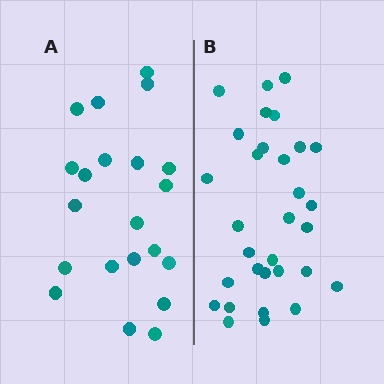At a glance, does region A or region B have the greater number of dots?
Region B (the right region) has more dots.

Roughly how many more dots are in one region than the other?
Region B has roughly 10 or so more dots than region A.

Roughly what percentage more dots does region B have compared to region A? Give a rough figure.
About 50% more.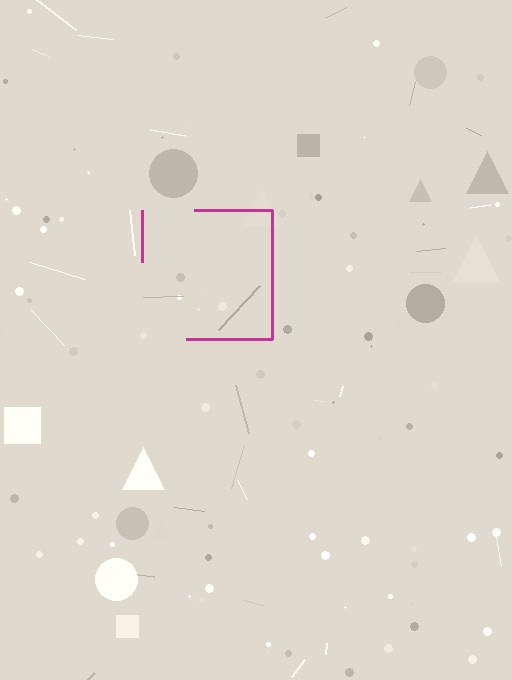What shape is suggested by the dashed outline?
The dashed outline suggests a square.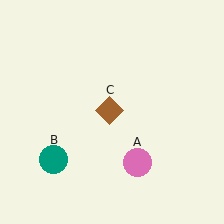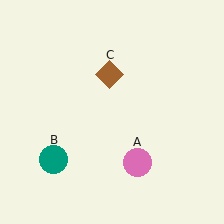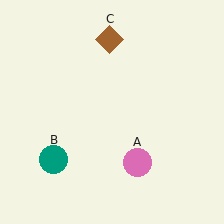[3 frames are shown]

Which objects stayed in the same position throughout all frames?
Pink circle (object A) and teal circle (object B) remained stationary.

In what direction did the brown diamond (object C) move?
The brown diamond (object C) moved up.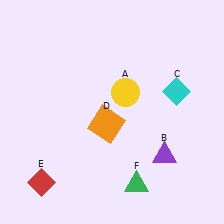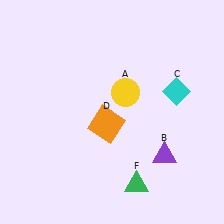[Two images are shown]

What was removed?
The red diamond (E) was removed in Image 2.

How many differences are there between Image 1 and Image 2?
There is 1 difference between the two images.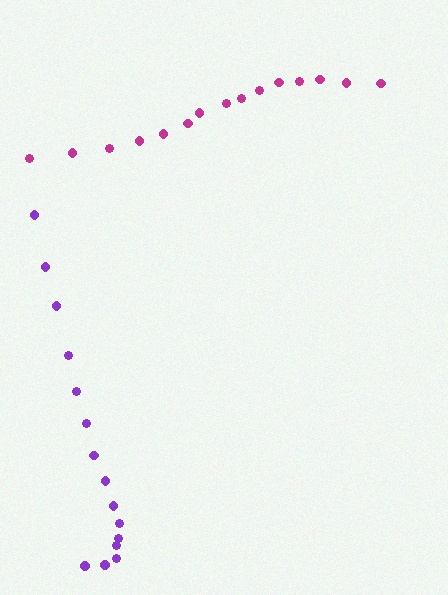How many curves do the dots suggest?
There are 2 distinct paths.